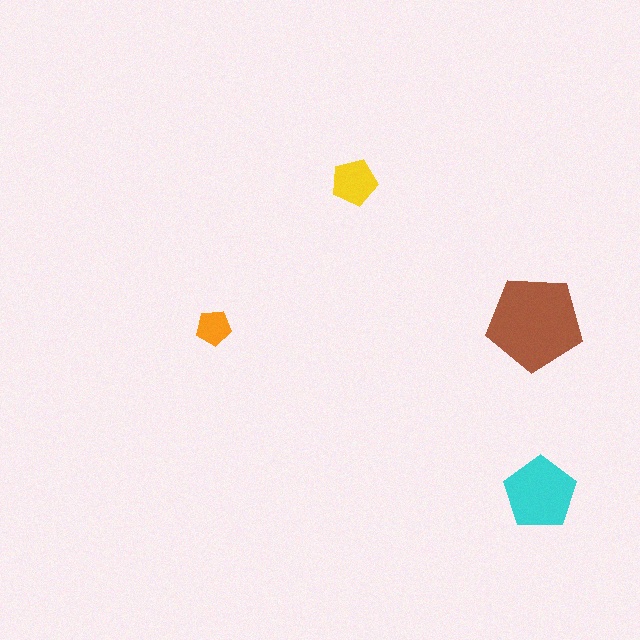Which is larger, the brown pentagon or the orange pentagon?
The brown one.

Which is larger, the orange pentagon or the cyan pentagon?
The cyan one.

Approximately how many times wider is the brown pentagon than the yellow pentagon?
About 2 times wider.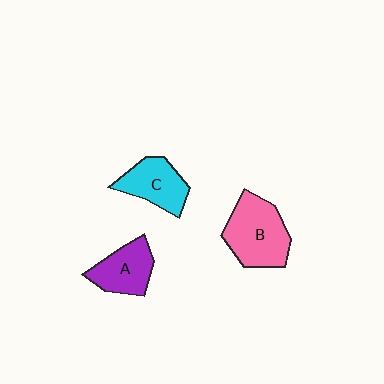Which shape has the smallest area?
Shape A (purple).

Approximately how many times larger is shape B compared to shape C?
Approximately 1.4 times.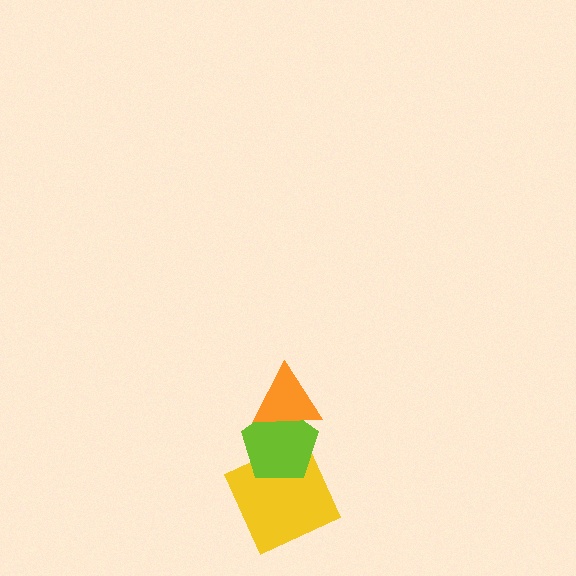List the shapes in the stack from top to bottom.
From top to bottom: the orange triangle, the lime pentagon, the yellow square.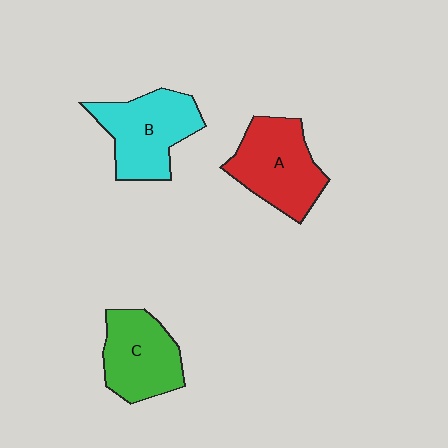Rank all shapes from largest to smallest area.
From largest to smallest: A (red), B (cyan), C (green).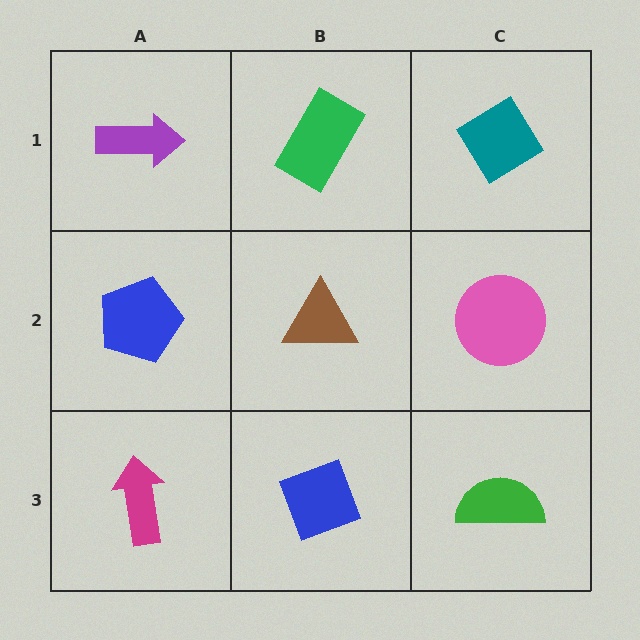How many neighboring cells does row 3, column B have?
3.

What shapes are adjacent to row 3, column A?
A blue pentagon (row 2, column A), a blue diamond (row 3, column B).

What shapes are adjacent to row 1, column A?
A blue pentagon (row 2, column A), a green rectangle (row 1, column B).